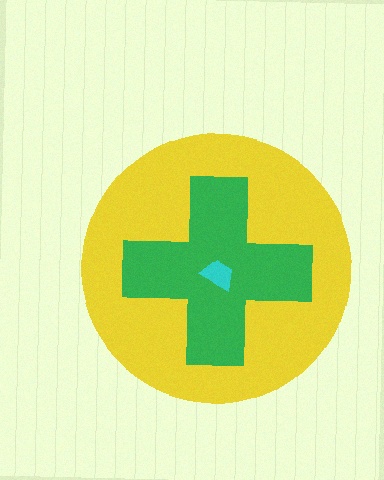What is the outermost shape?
The yellow circle.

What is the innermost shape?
The cyan trapezoid.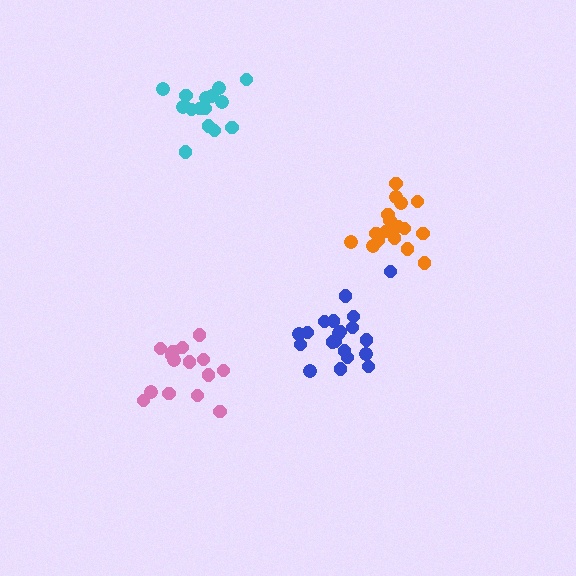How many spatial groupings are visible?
There are 4 spatial groupings.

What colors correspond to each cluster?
The clusters are colored: pink, blue, cyan, orange.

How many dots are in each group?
Group 1: 15 dots, Group 2: 20 dots, Group 3: 16 dots, Group 4: 17 dots (68 total).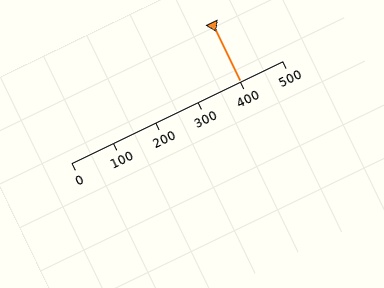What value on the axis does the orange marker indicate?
The marker indicates approximately 400.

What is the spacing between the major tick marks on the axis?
The major ticks are spaced 100 apart.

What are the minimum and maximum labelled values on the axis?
The axis runs from 0 to 500.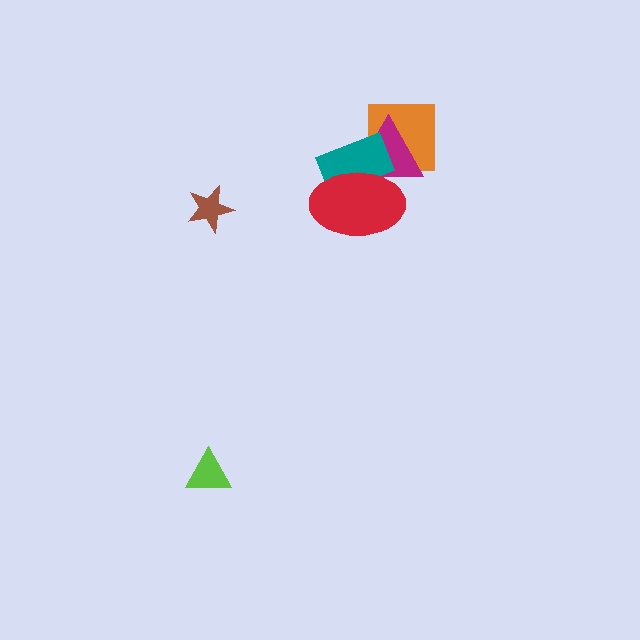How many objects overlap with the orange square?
2 objects overlap with the orange square.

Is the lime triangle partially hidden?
No, no other shape covers it.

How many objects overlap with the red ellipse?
2 objects overlap with the red ellipse.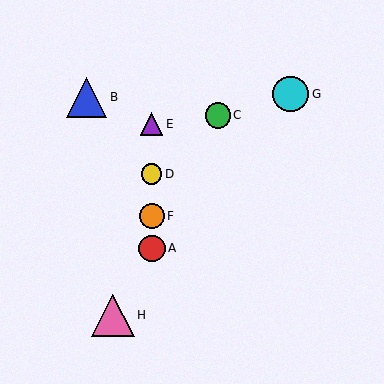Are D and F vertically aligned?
Yes, both are at x≈152.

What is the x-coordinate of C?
Object C is at x≈218.